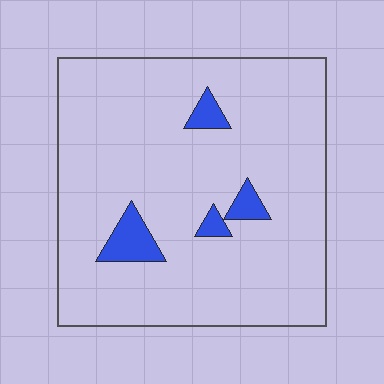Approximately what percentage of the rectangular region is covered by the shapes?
Approximately 5%.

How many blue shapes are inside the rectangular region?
4.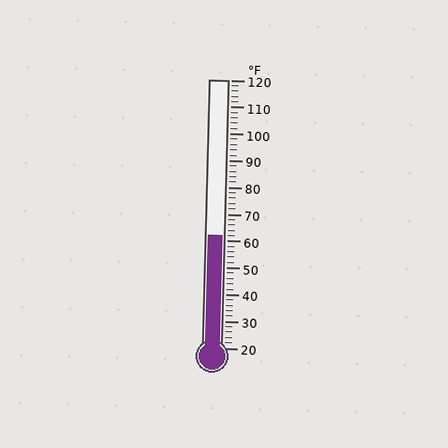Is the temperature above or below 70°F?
The temperature is below 70°F.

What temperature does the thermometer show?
The thermometer shows approximately 62°F.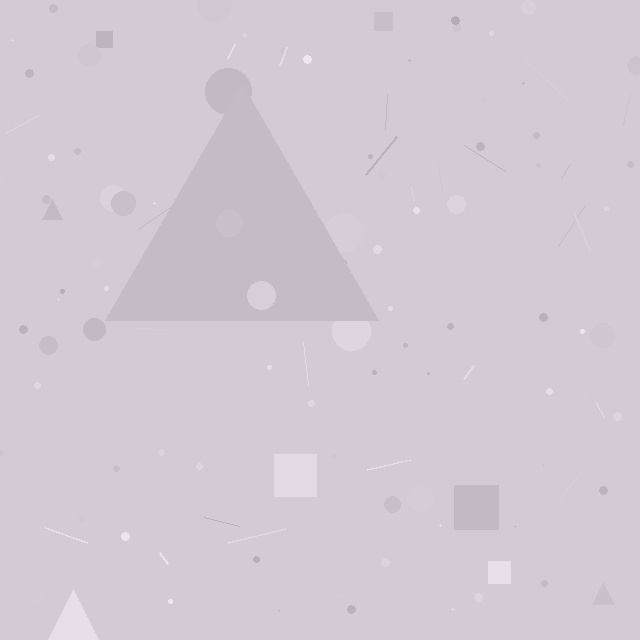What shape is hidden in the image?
A triangle is hidden in the image.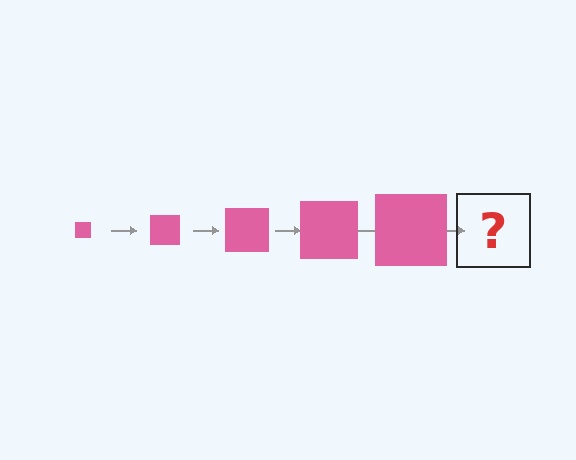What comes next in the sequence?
The next element should be a pink square, larger than the previous one.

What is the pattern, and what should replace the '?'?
The pattern is that the square gets progressively larger each step. The '?' should be a pink square, larger than the previous one.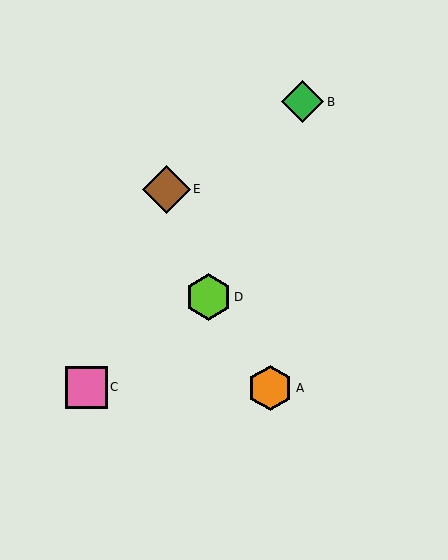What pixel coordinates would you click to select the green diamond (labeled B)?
Click at (303, 102) to select the green diamond B.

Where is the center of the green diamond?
The center of the green diamond is at (303, 102).